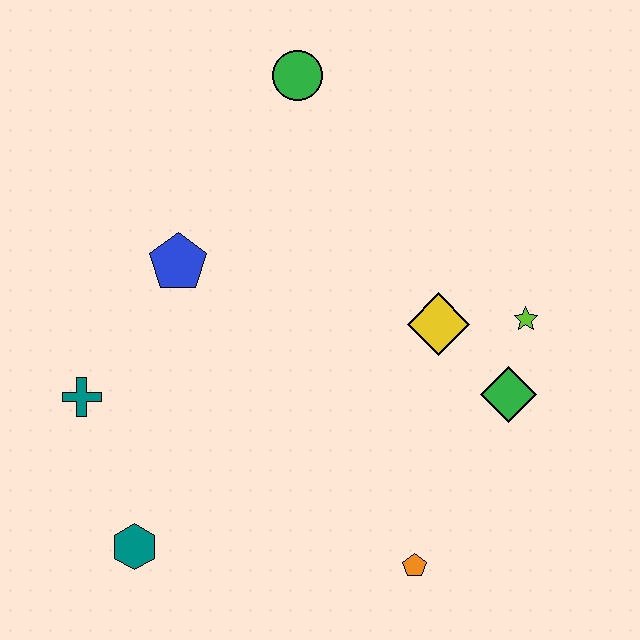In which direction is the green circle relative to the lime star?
The green circle is above the lime star.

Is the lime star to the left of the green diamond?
No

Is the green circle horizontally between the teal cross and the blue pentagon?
No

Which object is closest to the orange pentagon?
The green diamond is closest to the orange pentagon.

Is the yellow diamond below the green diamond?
No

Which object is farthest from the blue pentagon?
The orange pentagon is farthest from the blue pentagon.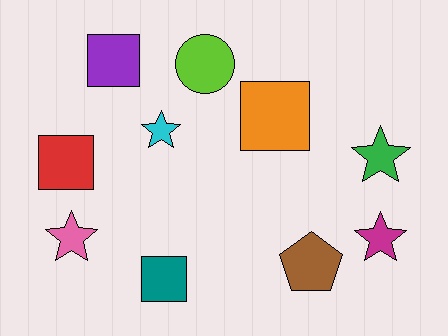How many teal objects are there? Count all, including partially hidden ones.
There is 1 teal object.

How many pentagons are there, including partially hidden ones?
There is 1 pentagon.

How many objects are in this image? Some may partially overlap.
There are 10 objects.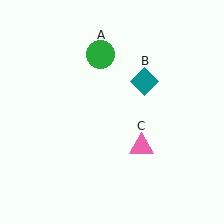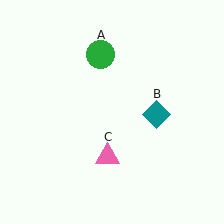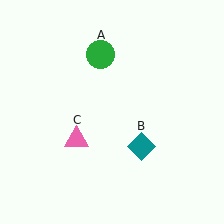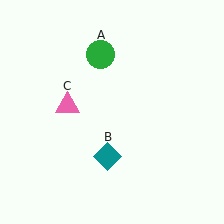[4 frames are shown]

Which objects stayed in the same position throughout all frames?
Green circle (object A) remained stationary.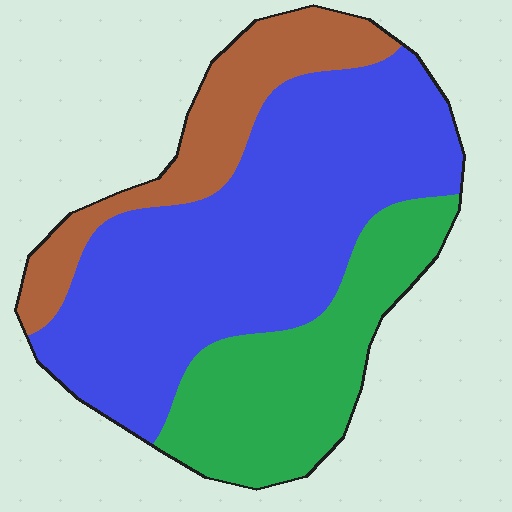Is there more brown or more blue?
Blue.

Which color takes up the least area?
Brown, at roughly 20%.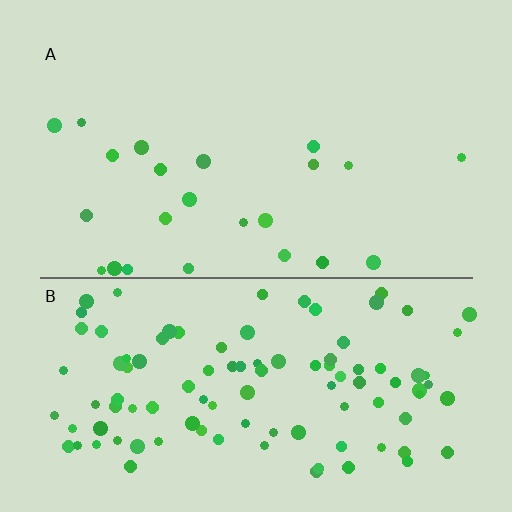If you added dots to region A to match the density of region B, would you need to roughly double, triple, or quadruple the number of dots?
Approximately quadruple.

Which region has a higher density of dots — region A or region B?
B (the bottom).